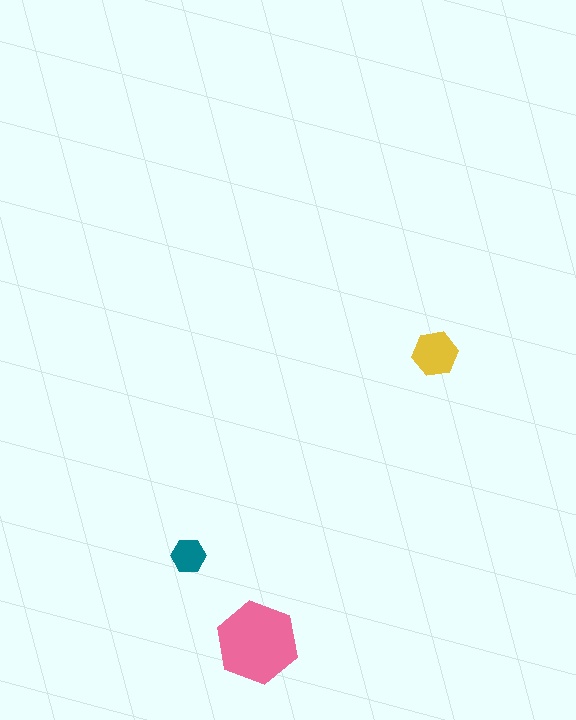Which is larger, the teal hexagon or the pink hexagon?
The pink one.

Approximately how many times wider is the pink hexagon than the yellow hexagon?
About 2 times wider.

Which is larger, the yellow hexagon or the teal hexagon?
The yellow one.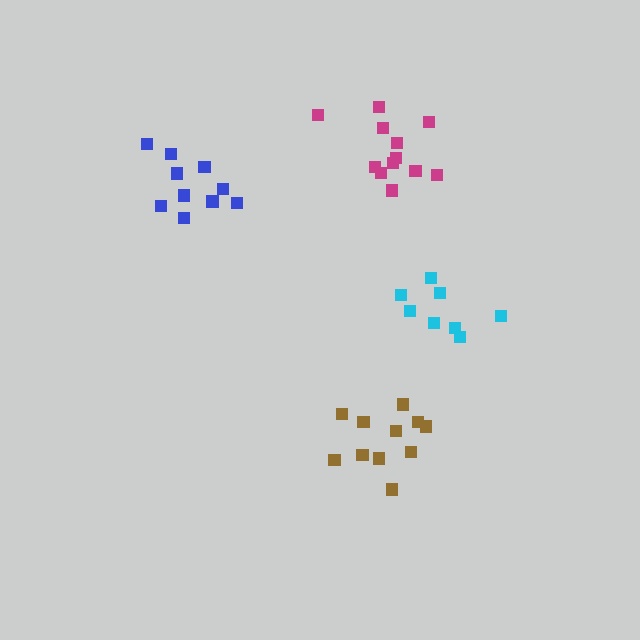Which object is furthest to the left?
The blue cluster is leftmost.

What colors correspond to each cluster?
The clusters are colored: brown, cyan, blue, magenta.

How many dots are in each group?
Group 1: 11 dots, Group 2: 8 dots, Group 3: 10 dots, Group 4: 12 dots (41 total).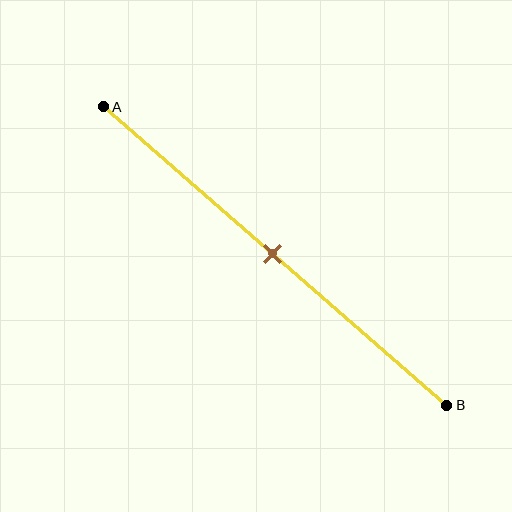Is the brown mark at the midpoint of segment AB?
Yes, the mark is approximately at the midpoint.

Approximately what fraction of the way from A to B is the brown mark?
The brown mark is approximately 50% of the way from A to B.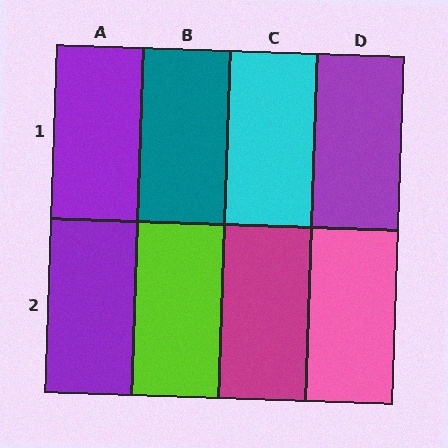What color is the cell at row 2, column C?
Magenta.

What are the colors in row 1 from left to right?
Purple, teal, cyan, purple.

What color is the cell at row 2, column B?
Lime.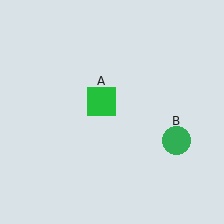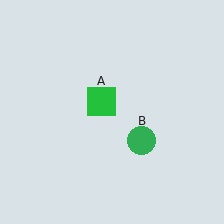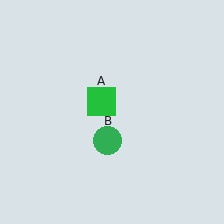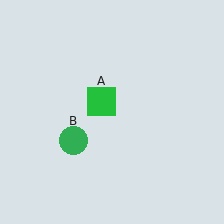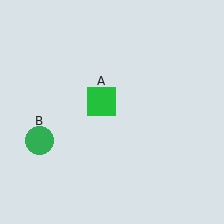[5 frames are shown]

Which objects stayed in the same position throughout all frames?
Green square (object A) remained stationary.